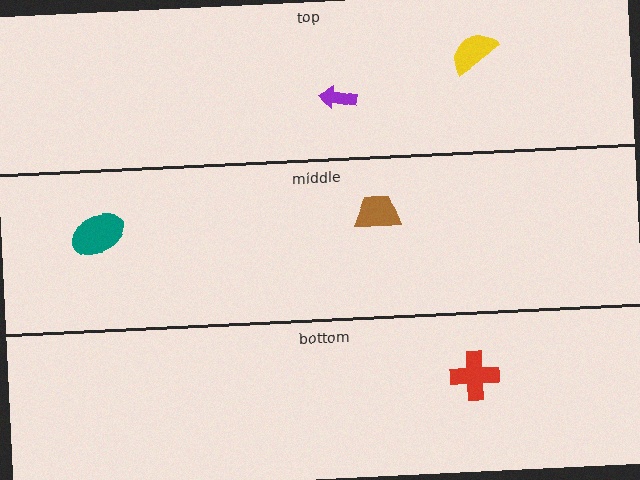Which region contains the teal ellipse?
The middle region.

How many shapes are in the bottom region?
1.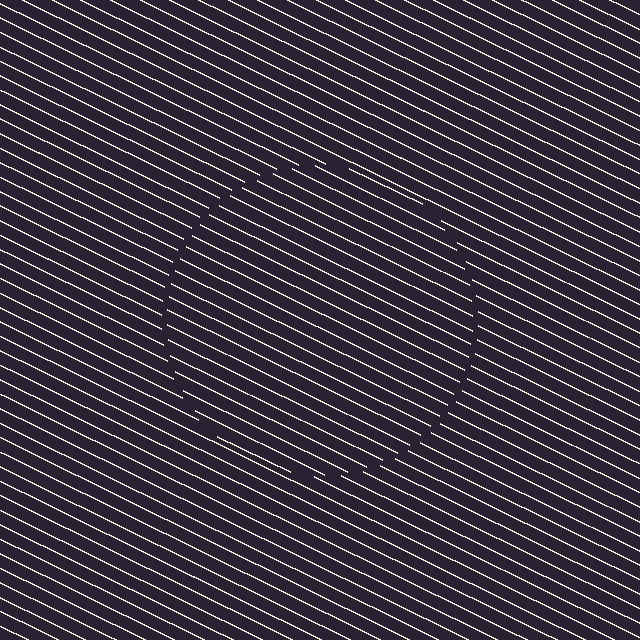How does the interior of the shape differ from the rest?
The interior of the shape contains the same grating, shifted by half a period — the contour is defined by the phase discontinuity where line-ends from the inner and outer gratings abut.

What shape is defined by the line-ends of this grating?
An illusory circle. The interior of the shape contains the same grating, shifted by half a period — the contour is defined by the phase discontinuity where line-ends from the inner and outer gratings abut.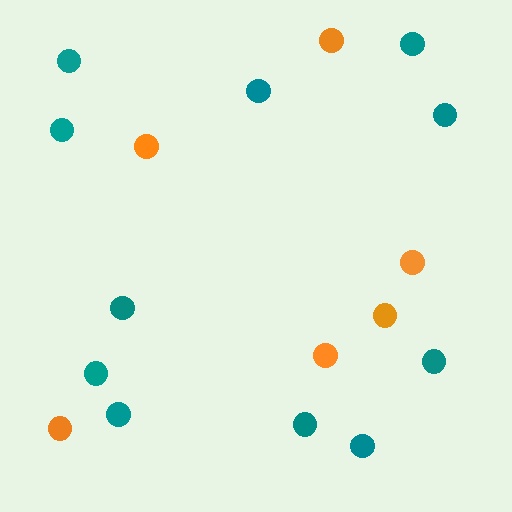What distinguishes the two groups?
There are 2 groups: one group of teal circles (11) and one group of orange circles (6).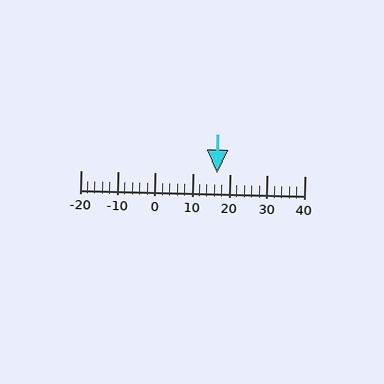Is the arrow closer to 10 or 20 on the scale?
The arrow is closer to 20.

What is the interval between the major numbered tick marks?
The major tick marks are spaced 10 units apart.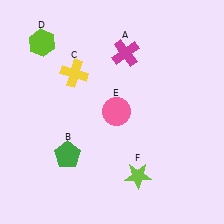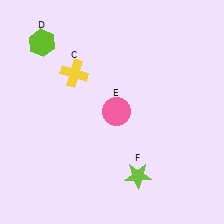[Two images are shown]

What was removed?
The green pentagon (B), the magenta cross (A) were removed in Image 2.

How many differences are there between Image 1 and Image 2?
There are 2 differences between the two images.